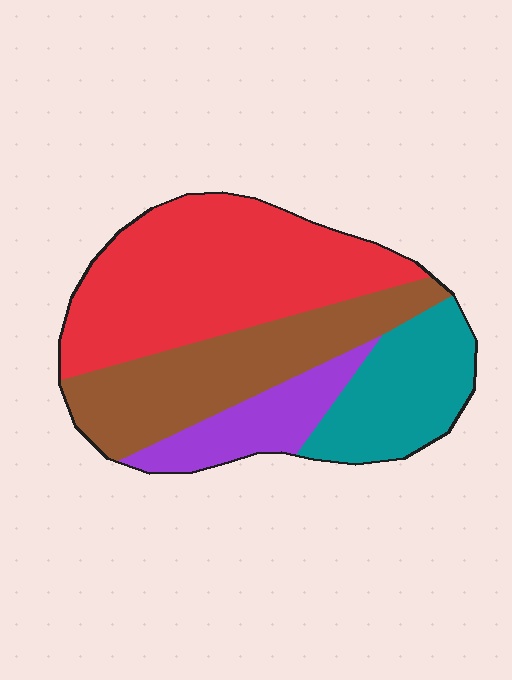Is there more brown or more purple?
Brown.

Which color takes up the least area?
Purple, at roughly 15%.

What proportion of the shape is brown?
Brown takes up between a quarter and a half of the shape.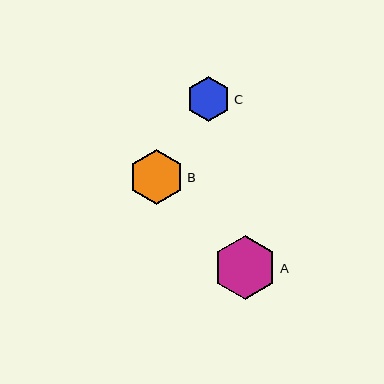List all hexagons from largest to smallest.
From largest to smallest: A, B, C.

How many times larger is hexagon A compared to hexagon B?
Hexagon A is approximately 1.2 times the size of hexagon B.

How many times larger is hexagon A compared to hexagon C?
Hexagon A is approximately 1.4 times the size of hexagon C.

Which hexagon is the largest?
Hexagon A is the largest with a size of approximately 64 pixels.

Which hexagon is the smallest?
Hexagon C is the smallest with a size of approximately 45 pixels.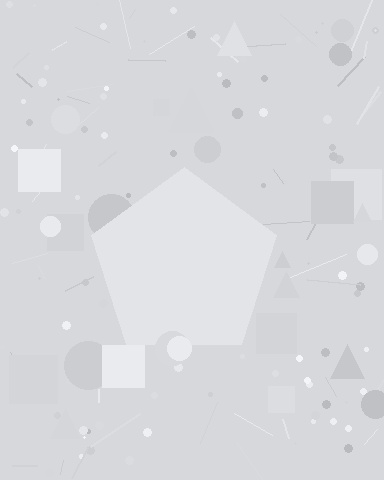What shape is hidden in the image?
A pentagon is hidden in the image.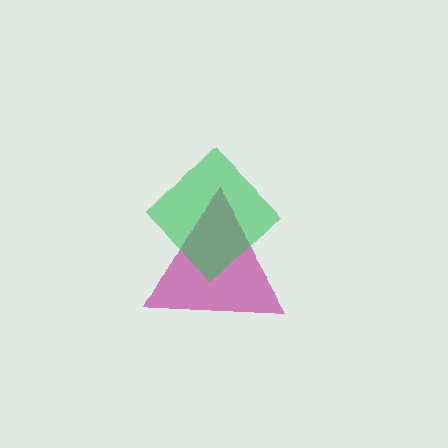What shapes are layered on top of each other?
The layered shapes are: a magenta triangle, a green diamond.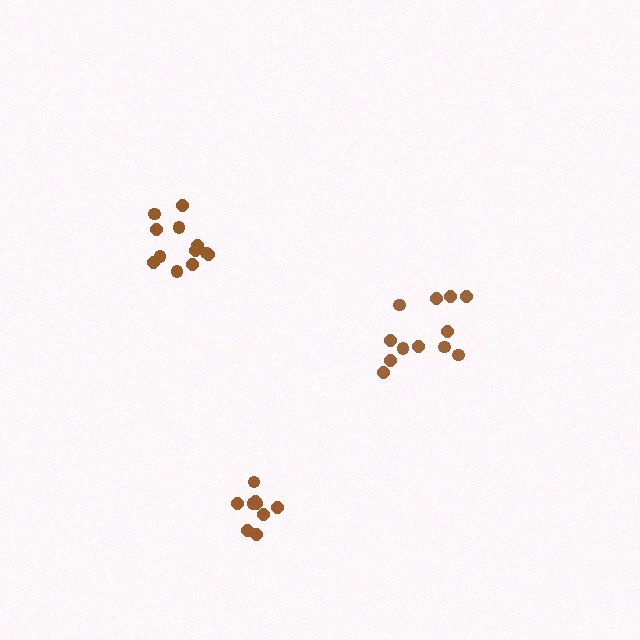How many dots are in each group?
Group 1: 12 dots, Group 2: 12 dots, Group 3: 10 dots (34 total).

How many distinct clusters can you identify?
There are 3 distinct clusters.